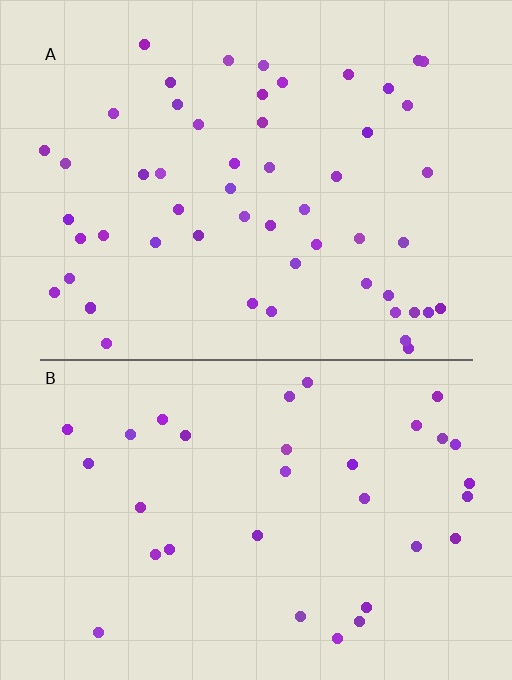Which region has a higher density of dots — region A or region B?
A (the top).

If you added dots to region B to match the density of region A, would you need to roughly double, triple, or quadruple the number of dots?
Approximately double.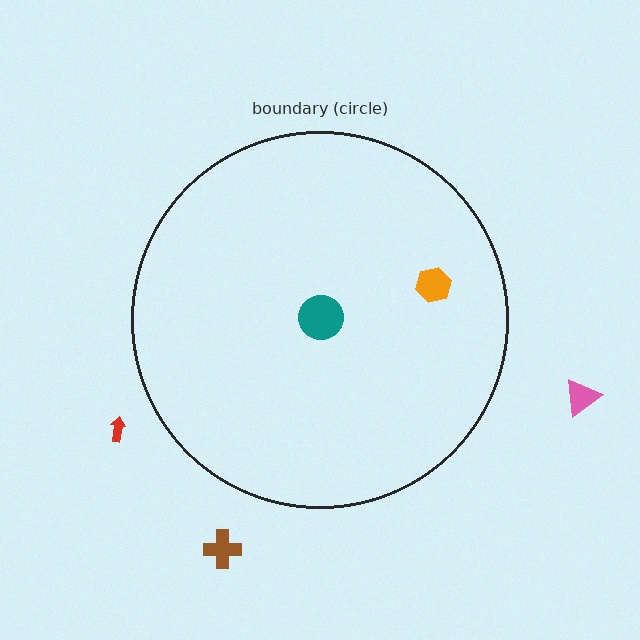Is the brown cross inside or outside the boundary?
Outside.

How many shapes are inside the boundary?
2 inside, 3 outside.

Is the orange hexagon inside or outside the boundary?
Inside.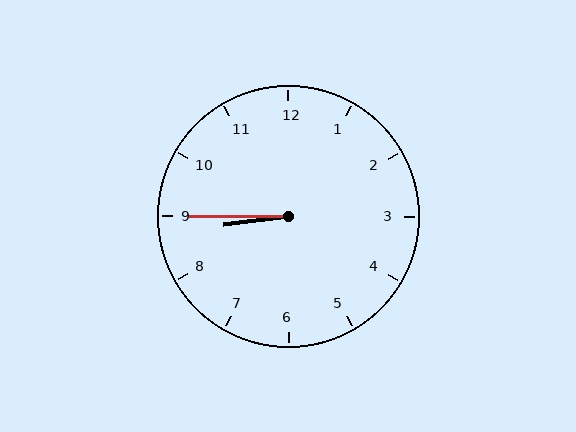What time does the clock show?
8:45.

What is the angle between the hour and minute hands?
Approximately 8 degrees.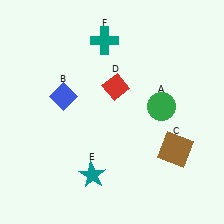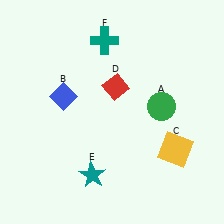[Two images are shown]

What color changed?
The square (C) changed from brown in Image 1 to yellow in Image 2.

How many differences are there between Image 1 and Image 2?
There is 1 difference between the two images.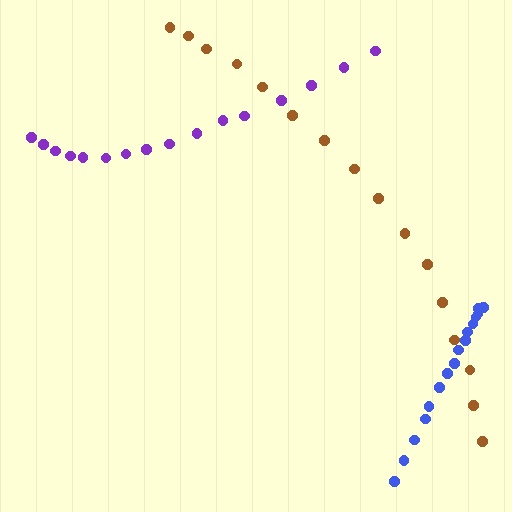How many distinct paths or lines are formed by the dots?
There are 3 distinct paths.